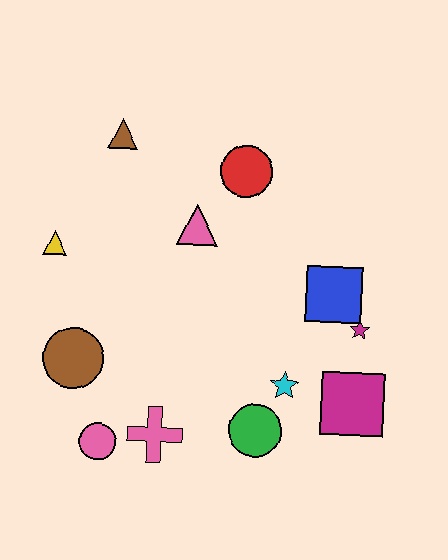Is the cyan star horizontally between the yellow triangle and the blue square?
Yes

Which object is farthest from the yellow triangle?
The magenta square is farthest from the yellow triangle.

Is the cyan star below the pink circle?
No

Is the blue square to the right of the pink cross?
Yes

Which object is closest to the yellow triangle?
The brown circle is closest to the yellow triangle.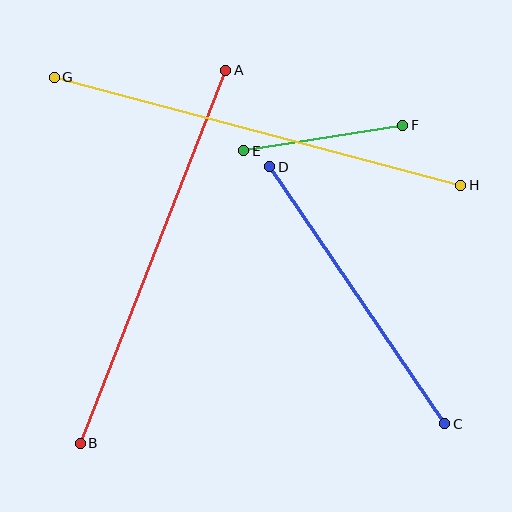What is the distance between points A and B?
The distance is approximately 400 pixels.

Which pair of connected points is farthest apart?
Points G and H are farthest apart.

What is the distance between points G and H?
The distance is approximately 420 pixels.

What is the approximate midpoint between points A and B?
The midpoint is at approximately (153, 257) pixels.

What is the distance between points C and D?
The distance is approximately 311 pixels.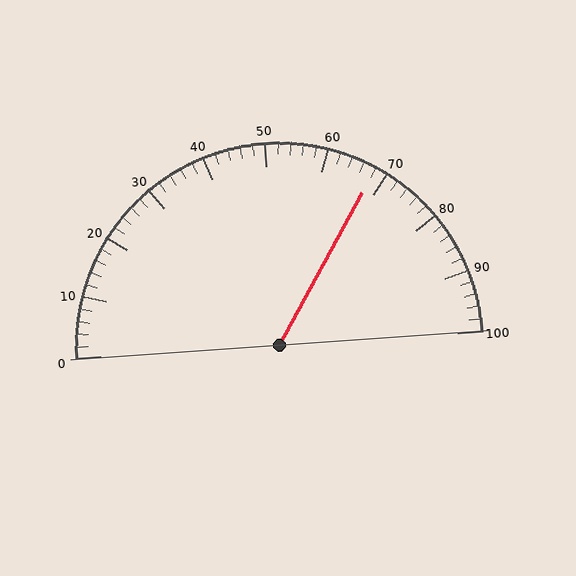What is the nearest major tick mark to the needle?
The nearest major tick mark is 70.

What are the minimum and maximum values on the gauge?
The gauge ranges from 0 to 100.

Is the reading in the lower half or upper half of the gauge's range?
The reading is in the upper half of the range (0 to 100).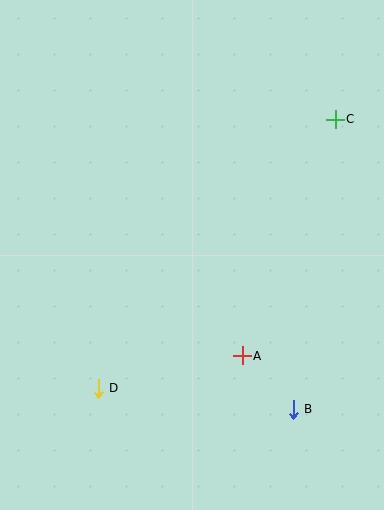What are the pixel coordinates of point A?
Point A is at (242, 356).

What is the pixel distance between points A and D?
The distance between A and D is 148 pixels.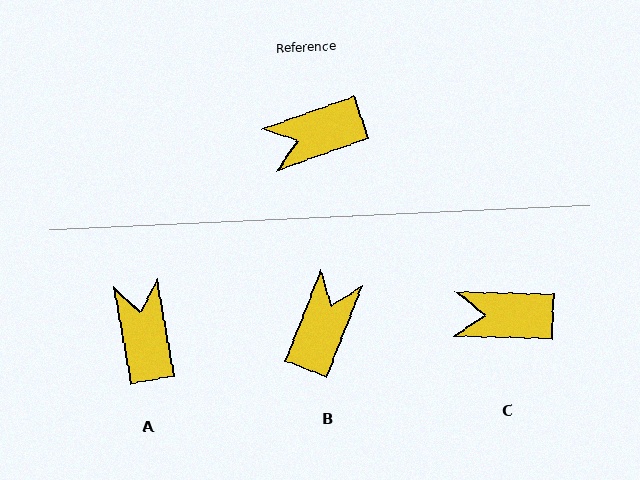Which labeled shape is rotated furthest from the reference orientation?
B, about 131 degrees away.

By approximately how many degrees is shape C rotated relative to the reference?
Approximately 21 degrees clockwise.